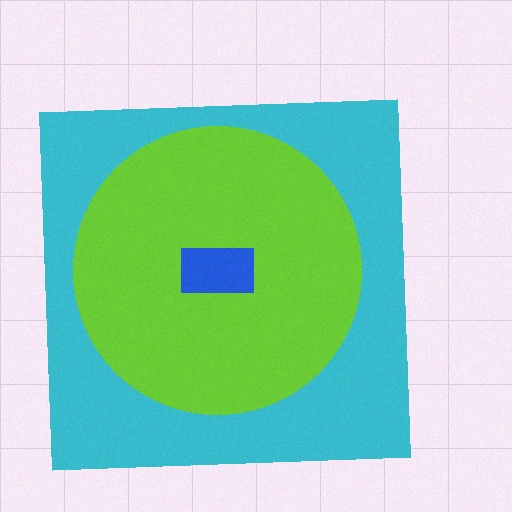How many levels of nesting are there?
3.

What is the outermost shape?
The cyan square.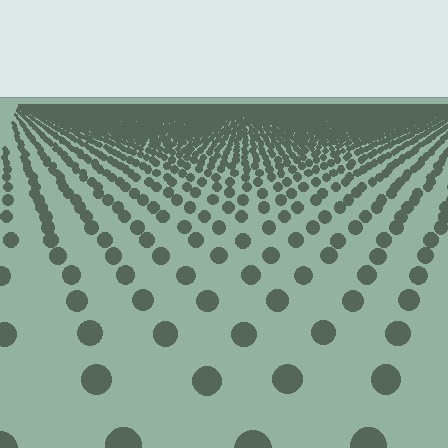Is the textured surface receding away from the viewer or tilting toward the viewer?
The surface is receding away from the viewer. Texture elements get smaller and denser toward the top.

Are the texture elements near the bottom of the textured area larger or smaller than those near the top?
Larger. Near the bottom, elements are closer to the viewer and appear at a bigger on-screen size.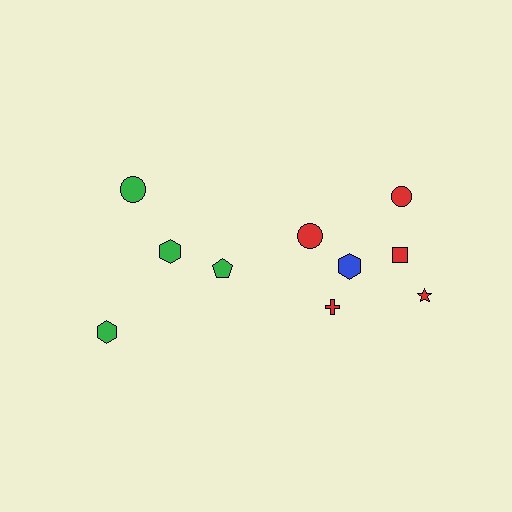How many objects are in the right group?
There are 6 objects.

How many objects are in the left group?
There are 4 objects.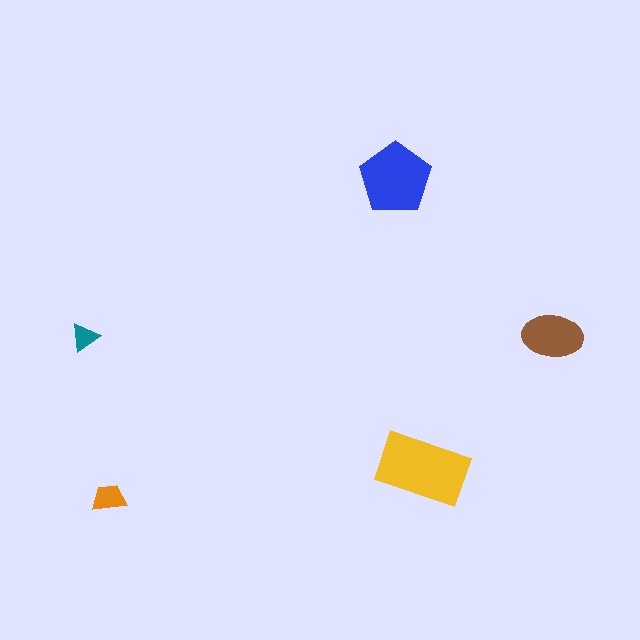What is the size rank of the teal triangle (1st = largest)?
5th.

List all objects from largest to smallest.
The yellow rectangle, the blue pentagon, the brown ellipse, the orange trapezoid, the teal triangle.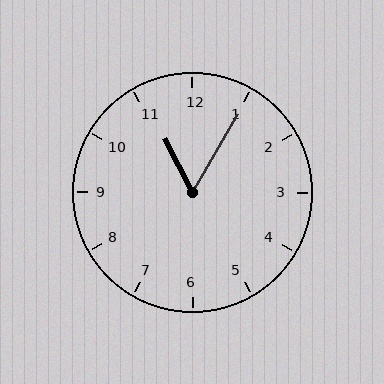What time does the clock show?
11:05.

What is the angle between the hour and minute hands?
Approximately 58 degrees.